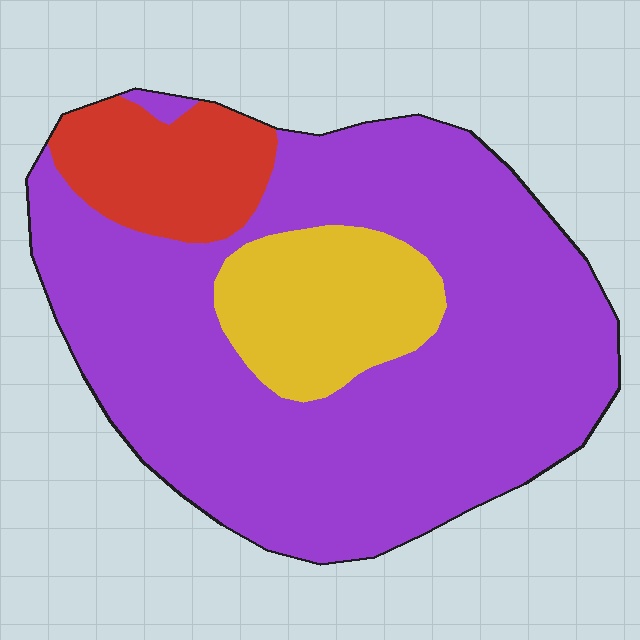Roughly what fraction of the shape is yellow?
Yellow takes up less than a quarter of the shape.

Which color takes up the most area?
Purple, at roughly 75%.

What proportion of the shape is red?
Red covers 12% of the shape.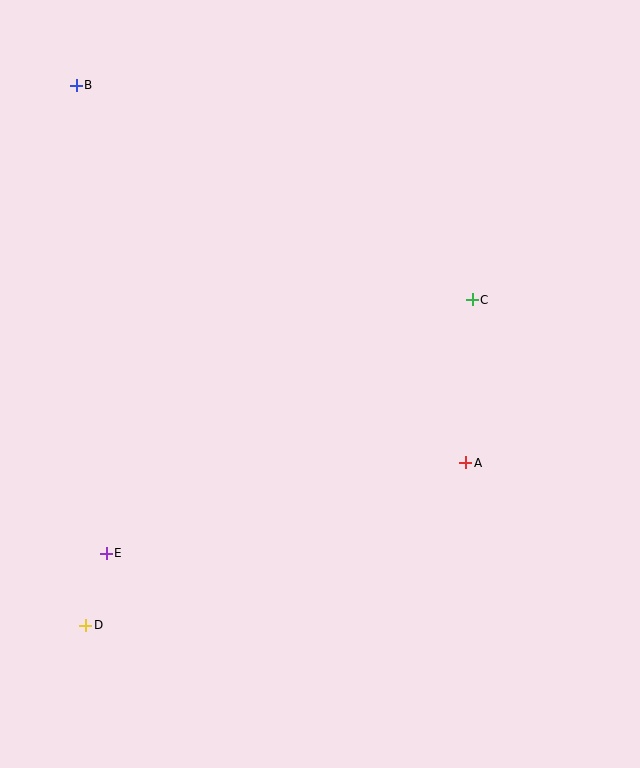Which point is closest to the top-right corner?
Point C is closest to the top-right corner.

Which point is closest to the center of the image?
Point A at (466, 463) is closest to the center.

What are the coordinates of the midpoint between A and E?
The midpoint between A and E is at (286, 508).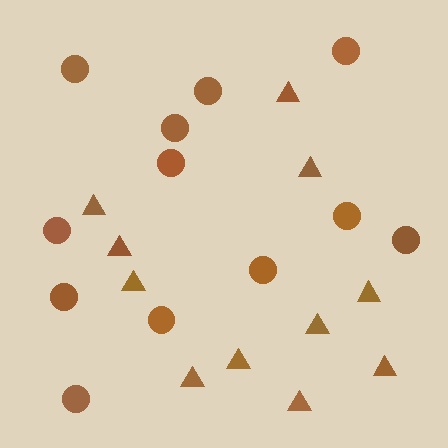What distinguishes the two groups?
There are 2 groups: one group of circles (12) and one group of triangles (11).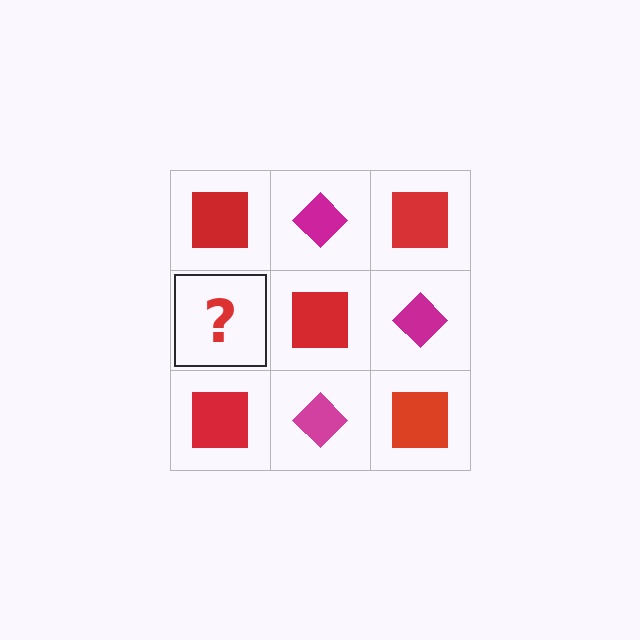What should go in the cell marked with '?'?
The missing cell should contain a magenta diamond.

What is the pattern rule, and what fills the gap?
The rule is that it alternates red square and magenta diamond in a checkerboard pattern. The gap should be filled with a magenta diamond.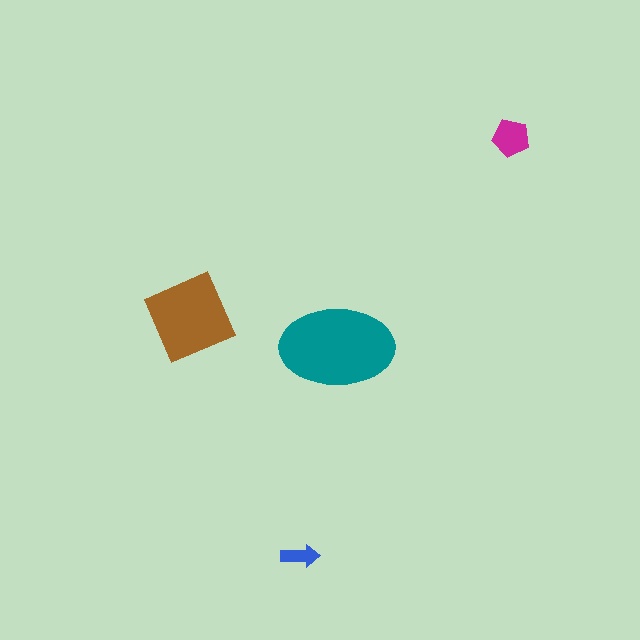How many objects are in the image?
There are 4 objects in the image.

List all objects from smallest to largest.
The blue arrow, the magenta pentagon, the brown diamond, the teal ellipse.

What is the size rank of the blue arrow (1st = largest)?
4th.